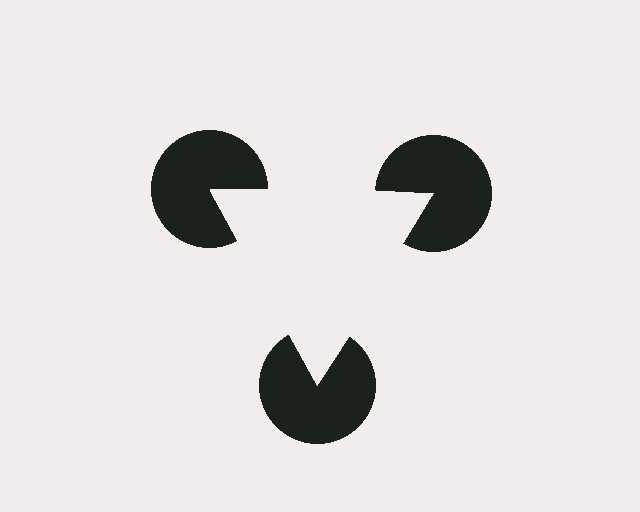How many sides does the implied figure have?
3 sides.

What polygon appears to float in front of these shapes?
An illusory triangle — its edges are inferred from the aligned wedge cuts in the pac-man discs, not physically drawn.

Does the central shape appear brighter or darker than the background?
It typically appears slightly brighter than the background, even though no actual brightness change is drawn.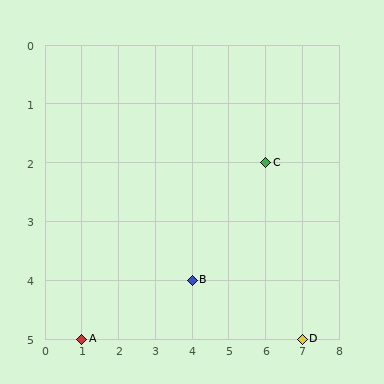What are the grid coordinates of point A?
Point A is at grid coordinates (1, 5).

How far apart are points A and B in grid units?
Points A and B are 3 columns and 1 row apart (about 3.2 grid units diagonally).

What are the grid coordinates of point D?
Point D is at grid coordinates (7, 5).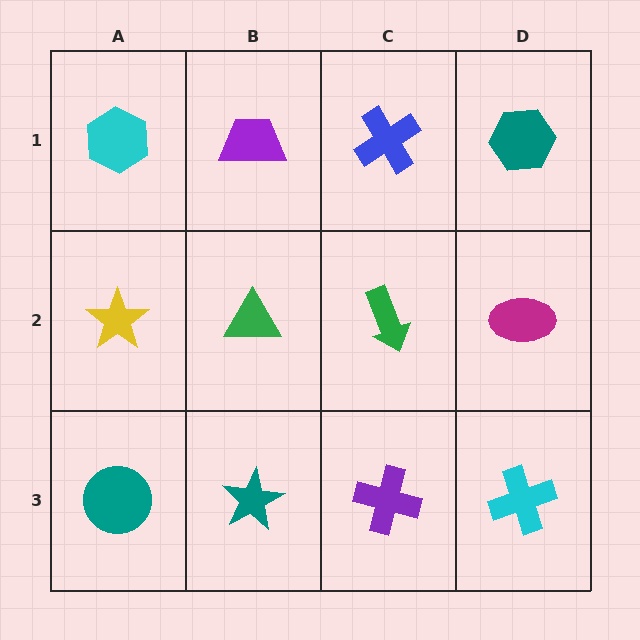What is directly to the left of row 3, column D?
A purple cross.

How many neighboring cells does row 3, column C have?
3.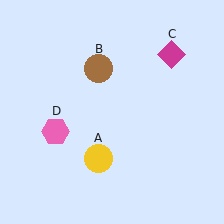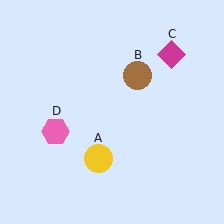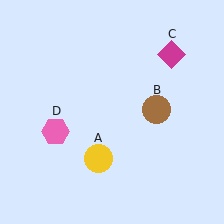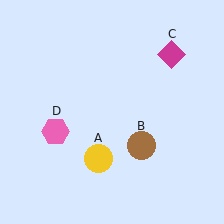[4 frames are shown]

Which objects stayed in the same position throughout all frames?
Yellow circle (object A) and magenta diamond (object C) and pink hexagon (object D) remained stationary.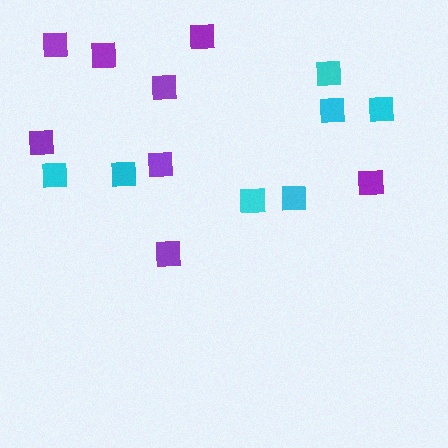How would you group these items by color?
There are 2 groups: one group of purple squares (8) and one group of cyan squares (7).